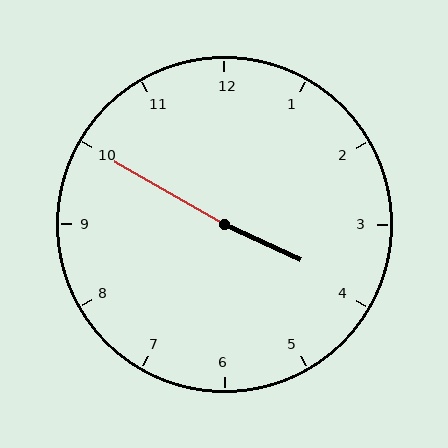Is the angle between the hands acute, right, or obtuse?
It is obtuse.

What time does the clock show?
3:50.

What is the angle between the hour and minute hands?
Approximately 175 degrees.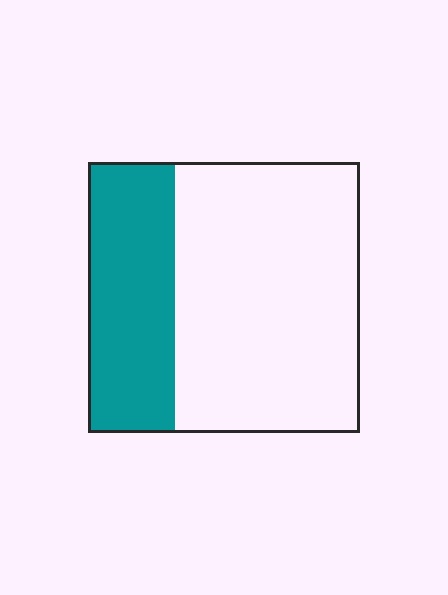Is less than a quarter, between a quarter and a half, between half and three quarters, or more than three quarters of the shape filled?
Between a quarter and a half.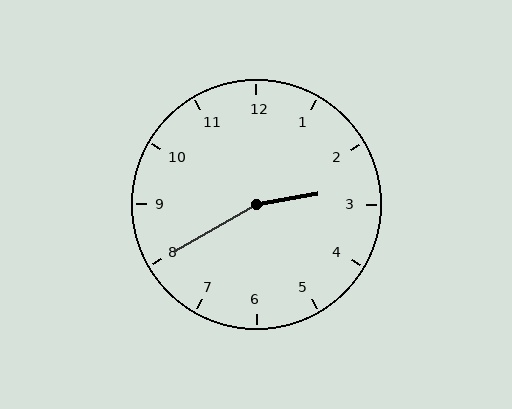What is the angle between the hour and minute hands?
Approximately 160 degrees.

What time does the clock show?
2:40.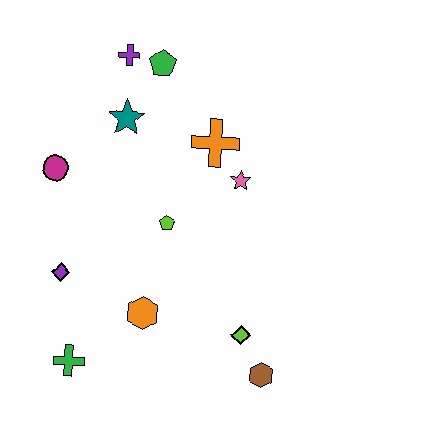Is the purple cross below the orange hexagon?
No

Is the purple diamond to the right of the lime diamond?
No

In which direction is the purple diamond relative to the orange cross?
The purple diamond is to the left of the orange cross.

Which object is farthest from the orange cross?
The green cross is farthest from the orange cross.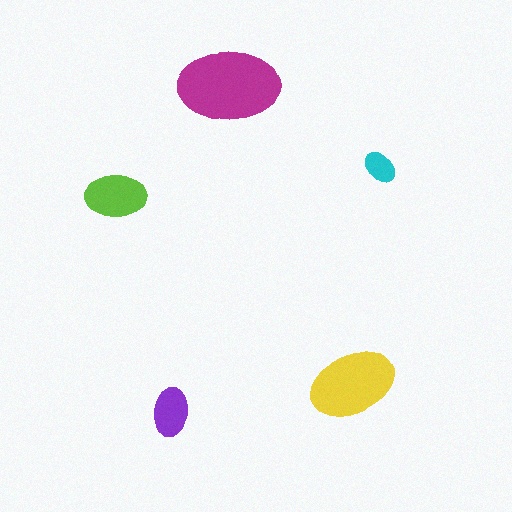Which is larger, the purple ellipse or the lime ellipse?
The lime one.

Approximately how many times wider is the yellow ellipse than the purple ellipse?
About 2 times wider.